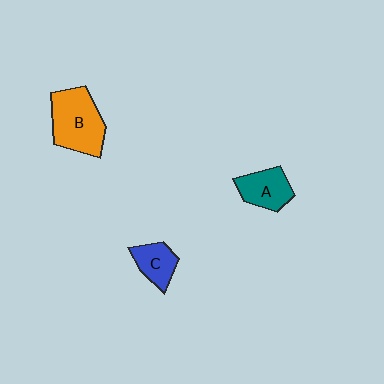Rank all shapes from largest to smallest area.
From largest to smallest: B (orange), A (teal), C (blue).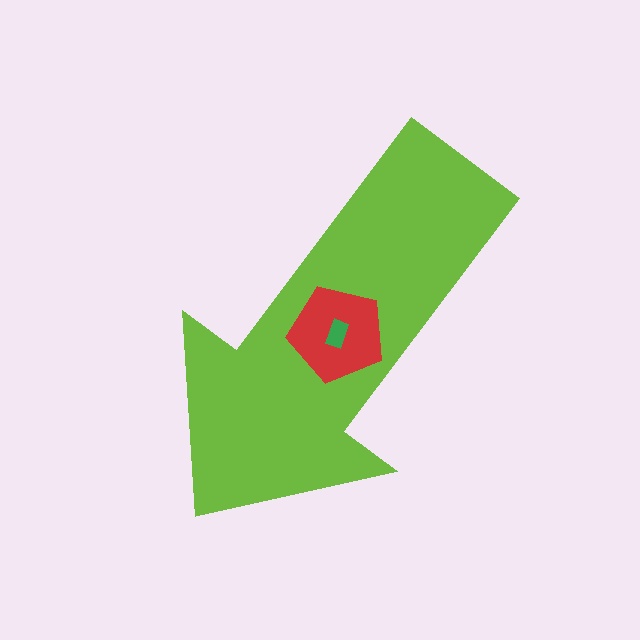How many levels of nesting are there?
3.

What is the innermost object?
The green rectangle.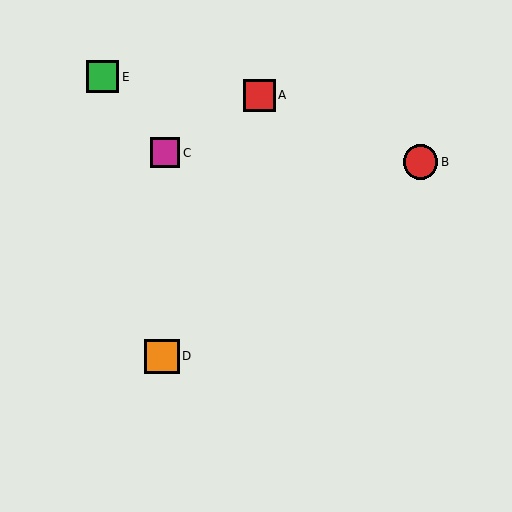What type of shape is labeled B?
Shape B is a red circle.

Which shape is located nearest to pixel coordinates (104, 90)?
The green square (labeled E) at (102, 77) is nearest to that location.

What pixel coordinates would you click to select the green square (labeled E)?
Click at (102, 77) to select the green square E.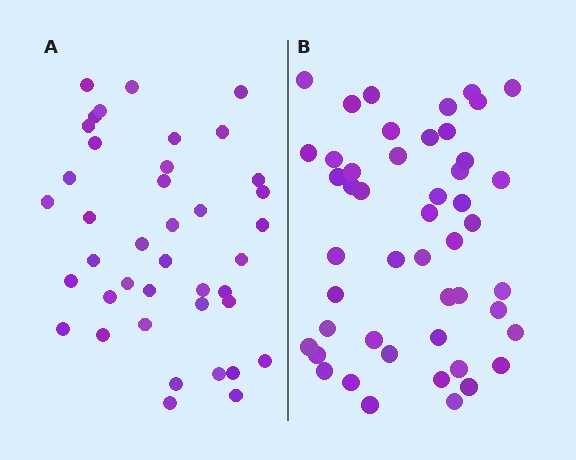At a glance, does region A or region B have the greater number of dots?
Region B (the right region) has more dots.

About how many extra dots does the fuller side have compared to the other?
Region B has roughly 8 or so more dots than region A.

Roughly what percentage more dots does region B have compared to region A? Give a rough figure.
About 20% more.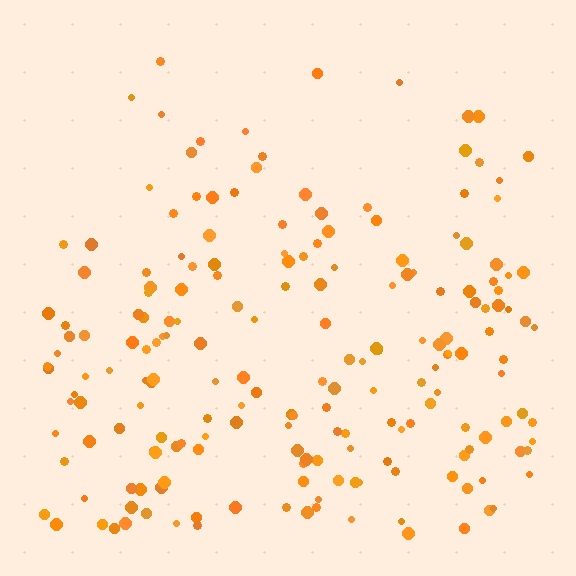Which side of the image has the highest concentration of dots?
The bottom.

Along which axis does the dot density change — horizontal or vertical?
Vertical.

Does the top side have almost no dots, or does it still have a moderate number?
Still a moderate number, just noticeably fewer than the bottom.